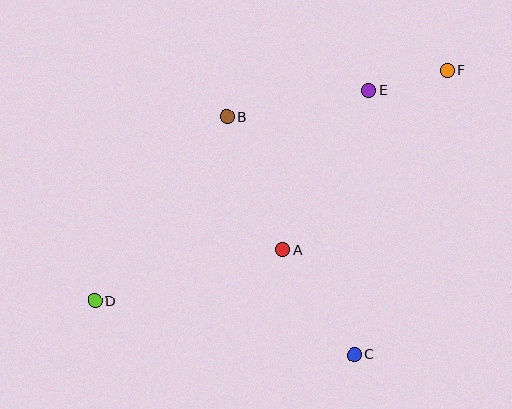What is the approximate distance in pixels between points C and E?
The distance between C and E is approximately 265 pixels.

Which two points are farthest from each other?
Points D and F are farthest from each other.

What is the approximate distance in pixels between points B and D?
The distance between B and D is approximately 226 pixels.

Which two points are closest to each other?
Points E and F are closest to each other.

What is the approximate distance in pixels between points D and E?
The distance between D and E is approximately 345 pixels.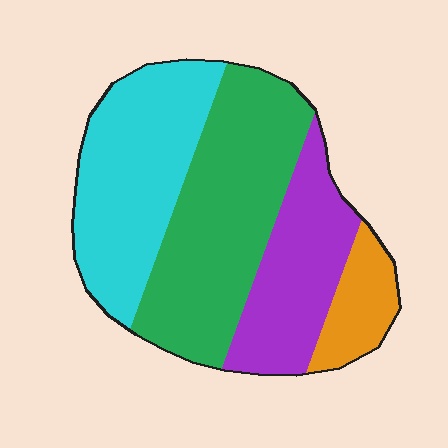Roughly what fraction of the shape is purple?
Purple covers about 20% of the shape.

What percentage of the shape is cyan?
Cyan takes up between a sixth and a third of the shape.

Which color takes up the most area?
Green, at roughly 35%.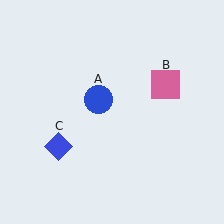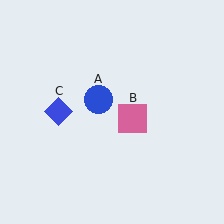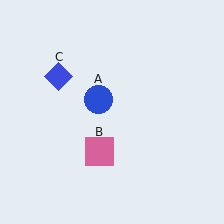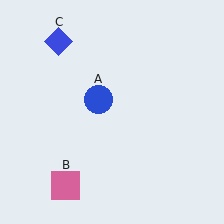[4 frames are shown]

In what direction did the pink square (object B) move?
The pink square (object B) moved down and to the left.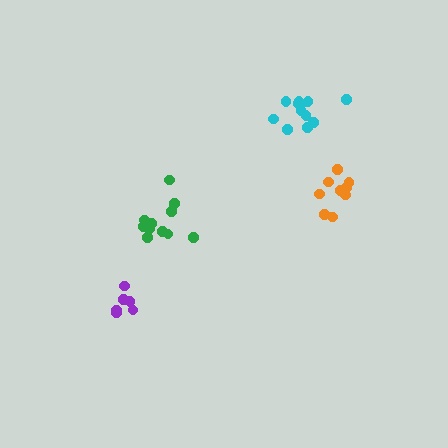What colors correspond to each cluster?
The clusters are colored: cyan, orange, purple, green.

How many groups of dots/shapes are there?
There are 4 groups.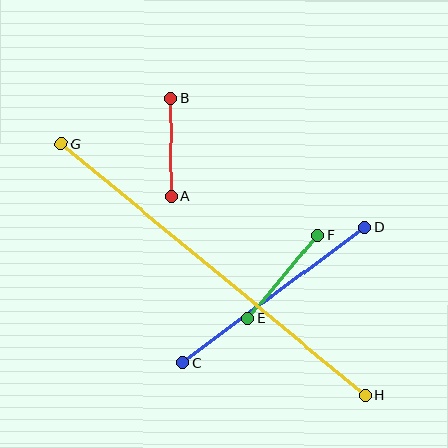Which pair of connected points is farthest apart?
Points G and H are farthest apart.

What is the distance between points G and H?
The distance is approximately 394 pixels.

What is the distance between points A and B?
The distance is approximately 98 pixels.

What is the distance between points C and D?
The distance is approximately 226 pixels.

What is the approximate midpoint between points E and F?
The midpoint is at approximately (283, 277) pixels.